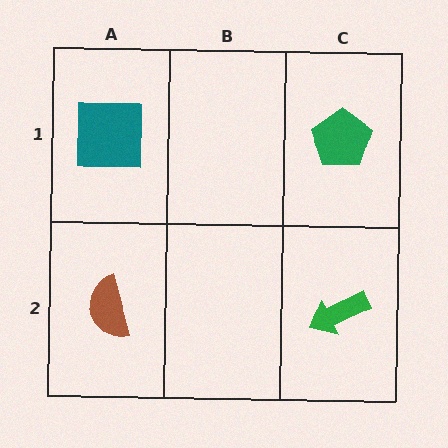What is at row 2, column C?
A green arrow.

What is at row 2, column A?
A brown semicircle.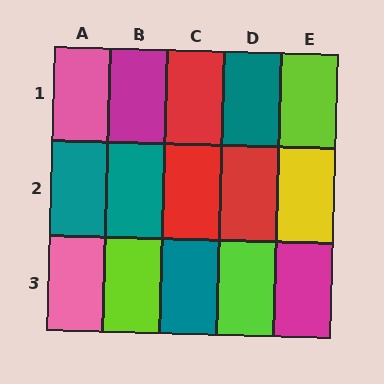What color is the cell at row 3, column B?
Lime.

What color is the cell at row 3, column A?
Pink.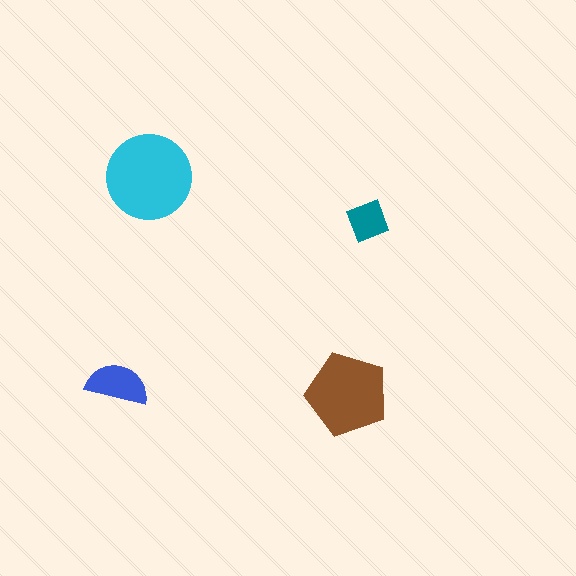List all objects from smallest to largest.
The teal square, the blue semicircle, the brown pentagon, the cyan circle.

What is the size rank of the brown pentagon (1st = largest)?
2nd.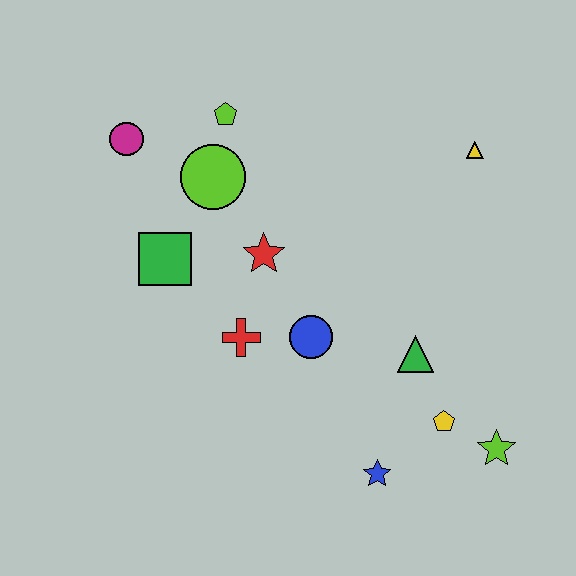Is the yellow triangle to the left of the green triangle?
No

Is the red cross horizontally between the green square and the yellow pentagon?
Yes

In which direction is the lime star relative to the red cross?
The lime star is to the right of the red cross.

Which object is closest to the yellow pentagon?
The lime star is closest to the yellow pentagon.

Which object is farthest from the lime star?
The magenta circle is farthest from the lime star.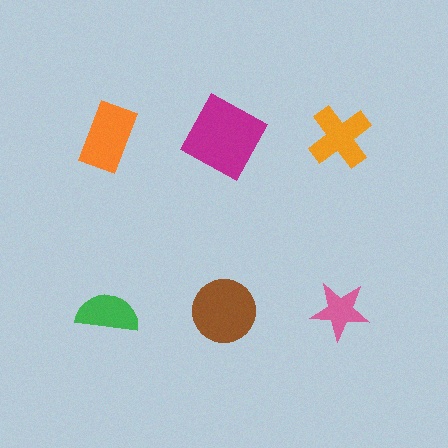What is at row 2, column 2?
A brown circle.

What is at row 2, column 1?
A green semicircle.